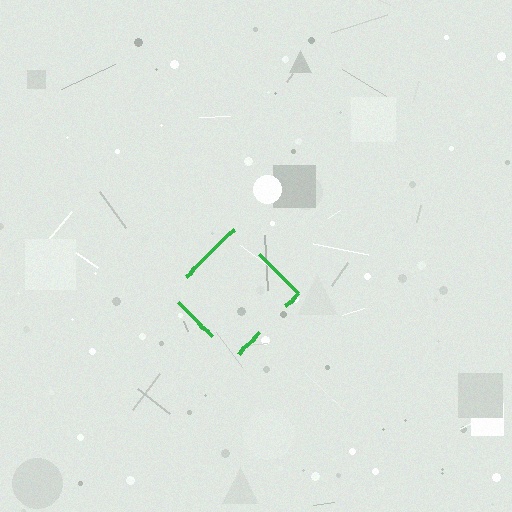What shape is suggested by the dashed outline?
The dashed outline suggests a diamond.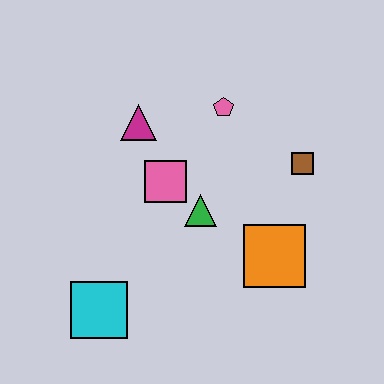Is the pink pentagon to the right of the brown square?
No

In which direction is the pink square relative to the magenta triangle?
The pink square is below the magenta triangle.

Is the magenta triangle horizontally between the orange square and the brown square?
No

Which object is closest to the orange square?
The green triangle is closest to the orange square.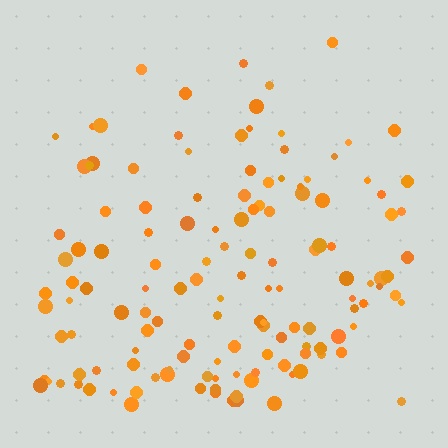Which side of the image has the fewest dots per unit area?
The top.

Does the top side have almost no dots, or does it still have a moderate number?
Still a moderate number, just noticeably fewer than the bottom.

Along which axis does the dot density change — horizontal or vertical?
Vertical.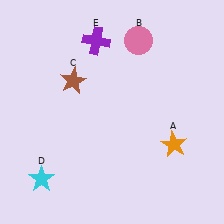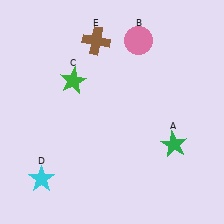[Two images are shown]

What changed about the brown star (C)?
In Image 1, C is brown. In Image 2, it changed to green.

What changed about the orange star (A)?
In Image 1, A is orange. In Image 2, it changed to green.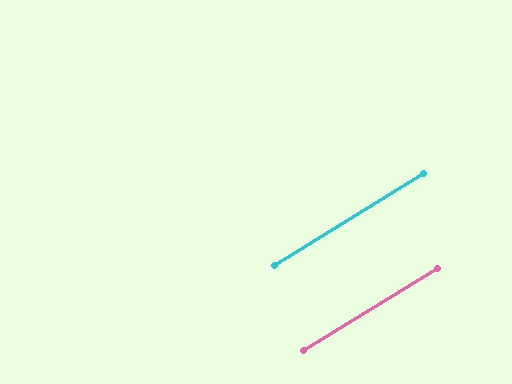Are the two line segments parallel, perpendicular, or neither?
Parallel — their directions differ by only 0.2°.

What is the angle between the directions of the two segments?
Approximately 0 degrees.